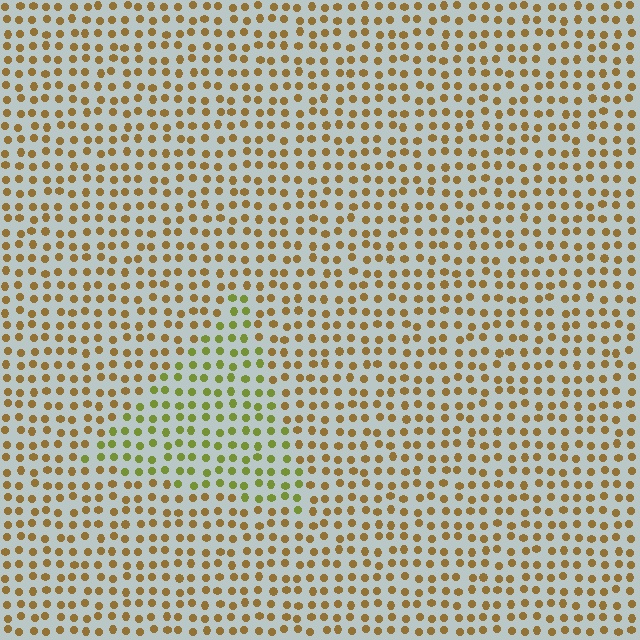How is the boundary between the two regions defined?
The boundary is defined purely by a slight shift in hue (about 39 degrees). Spacing, size, and orientation are identical on both sides.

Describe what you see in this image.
The image is filled with small brown elements in a uniform arrangement. A triangle-shaped region is visible where the elements are tinted to a slightly different hue, forming a subtle color boundary.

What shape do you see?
I see a triangle.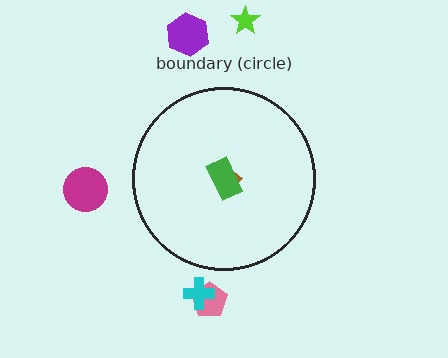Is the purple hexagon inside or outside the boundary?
Outside.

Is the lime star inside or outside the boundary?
Outside.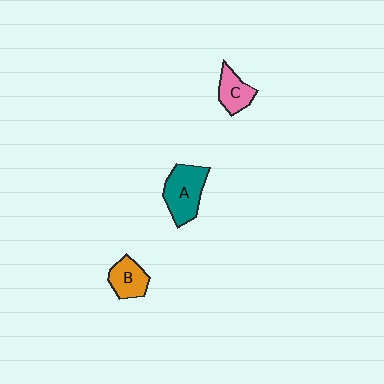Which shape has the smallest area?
Shape C (pink).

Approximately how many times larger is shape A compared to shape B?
Approximately 1.5 times.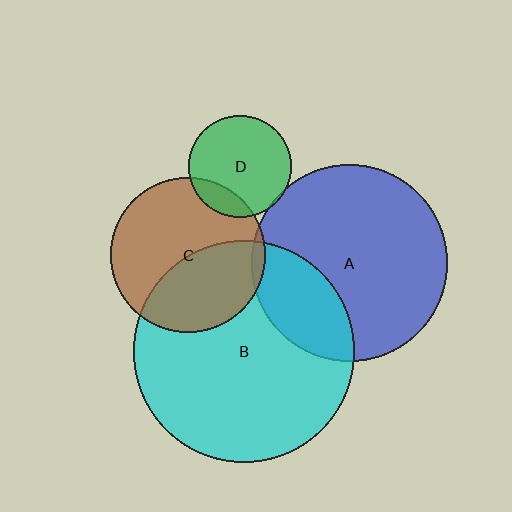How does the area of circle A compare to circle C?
Approximately 1.6 times.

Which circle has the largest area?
Circle B (cyan).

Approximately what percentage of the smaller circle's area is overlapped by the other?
Approximately 15%.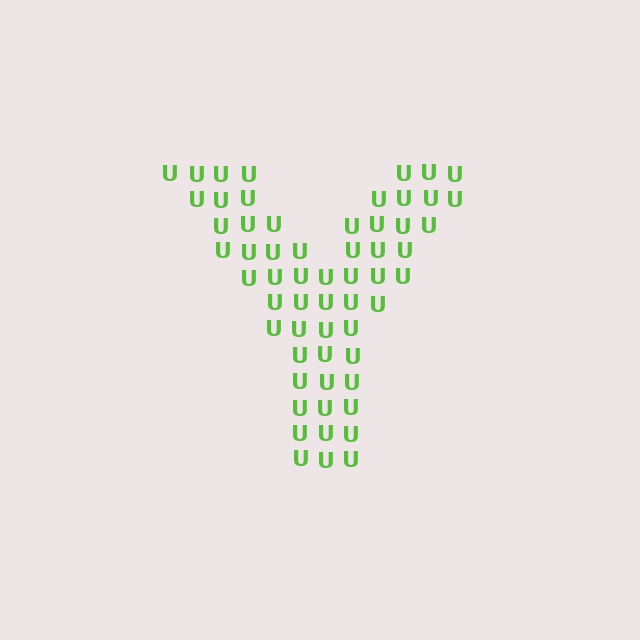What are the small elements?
The small elements are letter U's.